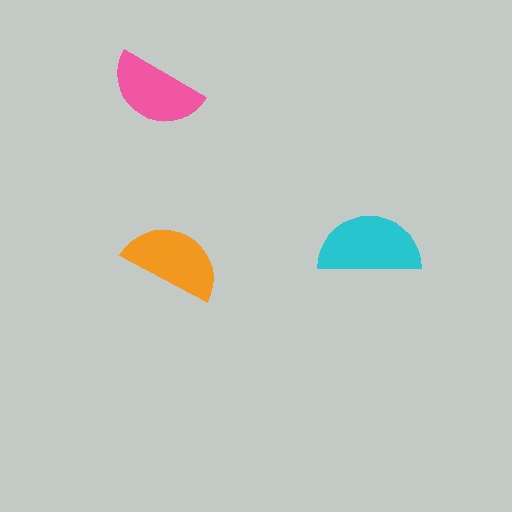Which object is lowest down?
The orange semicircle is bottommost.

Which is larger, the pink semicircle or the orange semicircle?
The orange one.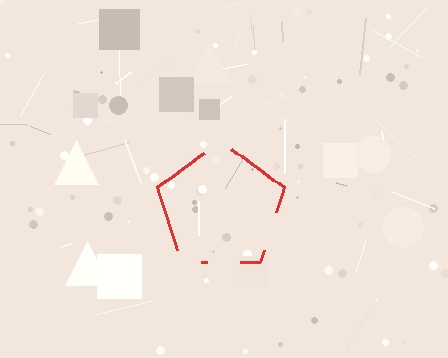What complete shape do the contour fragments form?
The contour fragments form a pentagon.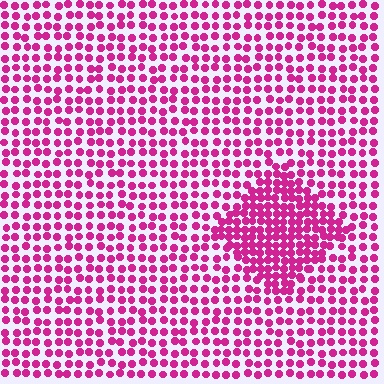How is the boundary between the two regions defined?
The boundary is defined by a change in element density (approximately 1.8x ratio). All elements are the same color, size, and shape.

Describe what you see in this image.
The image contains small magenta elements arranged at two different densities. A diamond-shaped region is visible where the elements are more densely packed than the surrounding area.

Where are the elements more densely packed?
The elements are more densely packed inside the diamond boundary.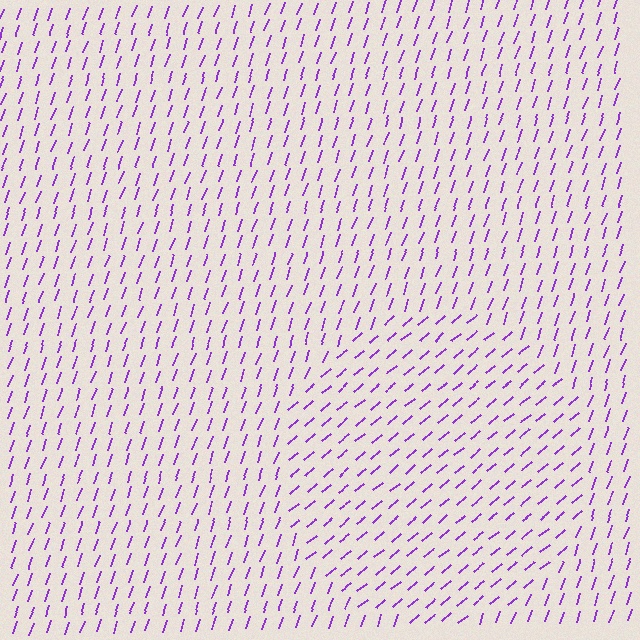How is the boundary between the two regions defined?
The boundary is defined purely by a change in line orientation (approximately 31 degrees difference). All lines are the same color and thickness.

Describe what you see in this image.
The image is filled with small purple line segments. A circle region in the image has lines oriented differently from the surrounding lines, creating a visible texture boundary.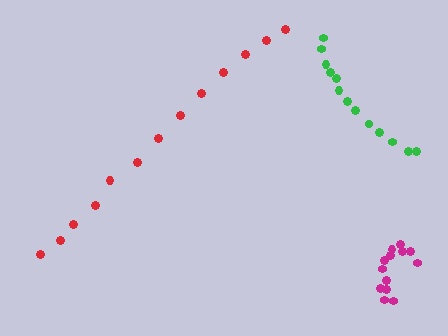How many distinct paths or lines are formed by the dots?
There are 3 distinct paths.